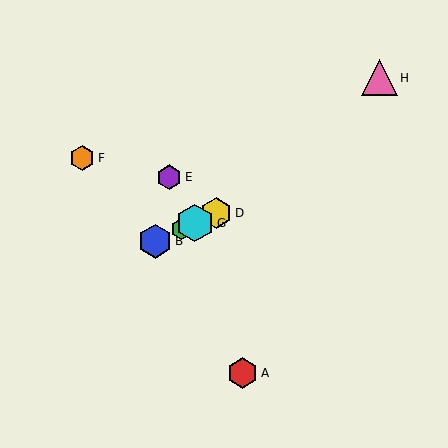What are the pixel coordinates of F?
Object F is at (82, 158).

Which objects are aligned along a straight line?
Objects B, C, D, G are aligned along a straight line.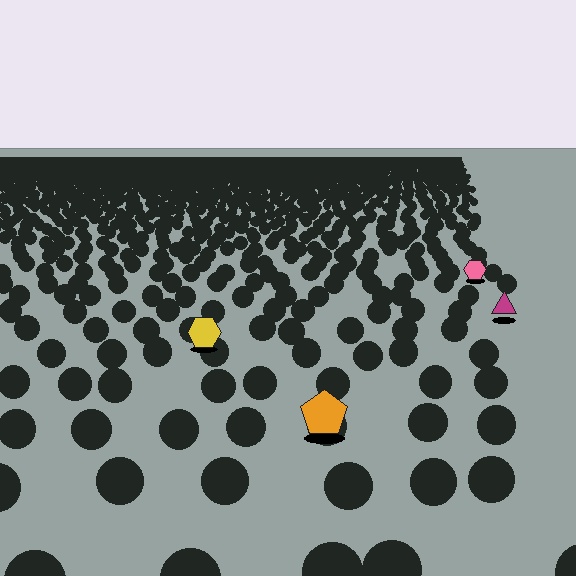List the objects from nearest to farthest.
From nearest to farthest: the orange pentagon, the yellow hexagon, the magenta triangle, the pink hexagon.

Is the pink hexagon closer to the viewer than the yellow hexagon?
No. The yellow hexagon is closer — you can tell from the texture gradient: the ground texture is coarser near it.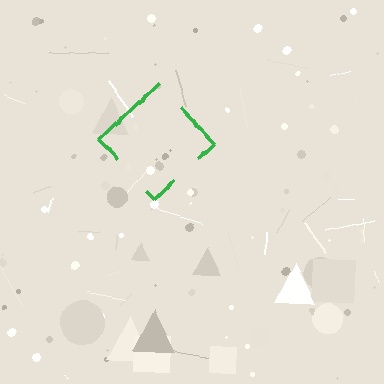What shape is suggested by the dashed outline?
The dashed outline suggests a diamond.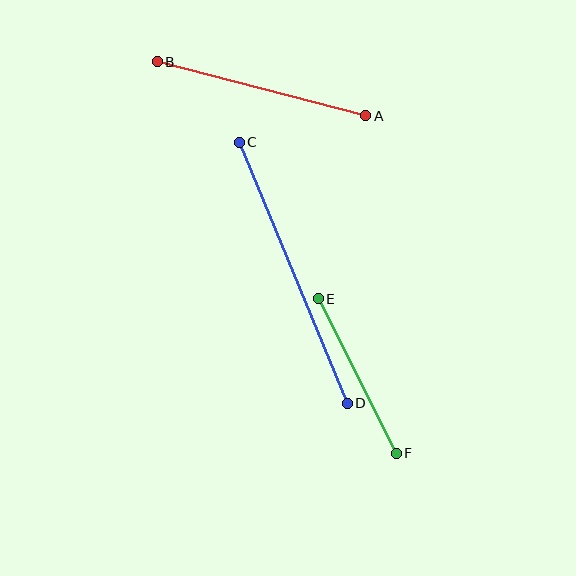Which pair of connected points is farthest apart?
Points C and D are farthest apart.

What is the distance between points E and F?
The distance is approximately 173 pixels.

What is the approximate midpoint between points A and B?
The midpoint is at approximately (262, 89) pixels.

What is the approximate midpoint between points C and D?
The midpoint is at approximately (293, 273) pixels.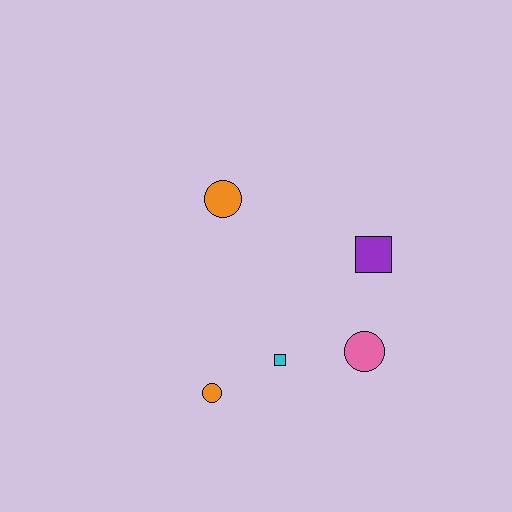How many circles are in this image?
There are 3 circles.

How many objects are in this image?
There are 5 objects.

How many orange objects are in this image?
There are 2 orange objects.